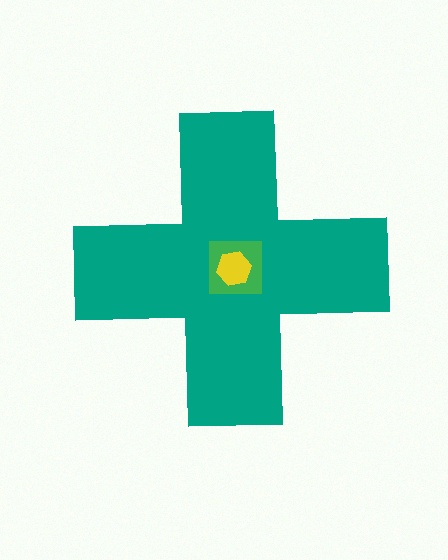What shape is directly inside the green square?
The yellow hexagon.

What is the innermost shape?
The yellow hexagon.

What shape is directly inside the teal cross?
The green square.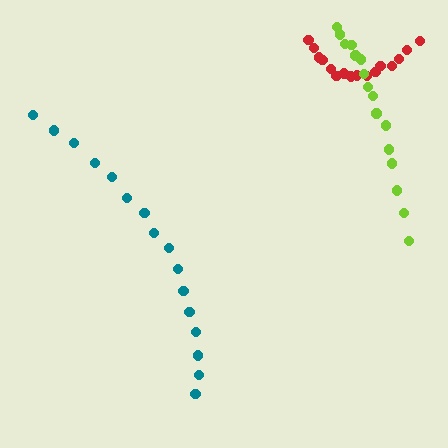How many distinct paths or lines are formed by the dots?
There are 3 distinct paths.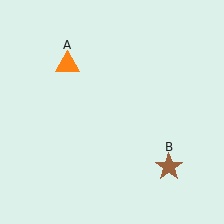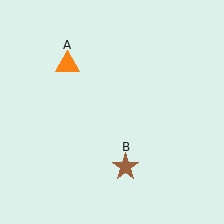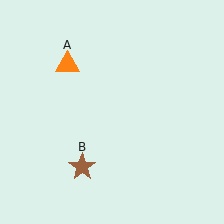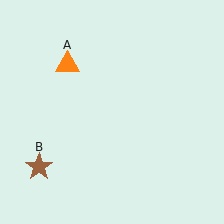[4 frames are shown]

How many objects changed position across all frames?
1 object changed position: brown star (object B).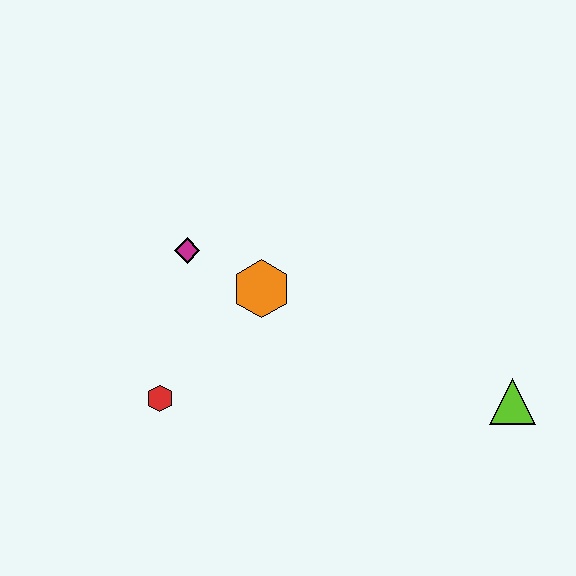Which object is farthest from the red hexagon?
The lime triangle is farthest from the red hexagon.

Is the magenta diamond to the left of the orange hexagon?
Yes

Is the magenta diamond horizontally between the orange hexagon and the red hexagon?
Yes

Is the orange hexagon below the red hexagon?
No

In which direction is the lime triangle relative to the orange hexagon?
The lime triangle is to the right of the orange hexagon.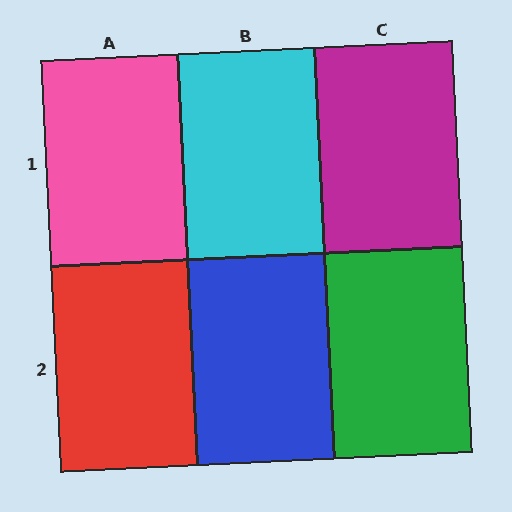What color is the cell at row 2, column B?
Blue.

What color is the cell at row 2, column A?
Red.